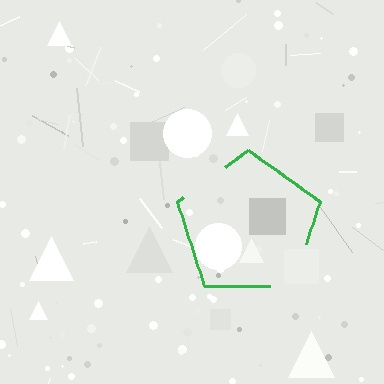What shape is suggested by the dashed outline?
The dashed outline suggests a pentagon.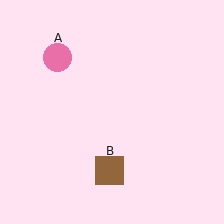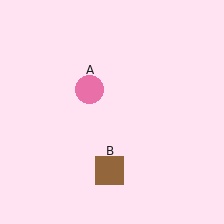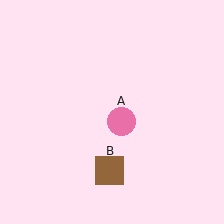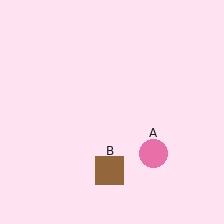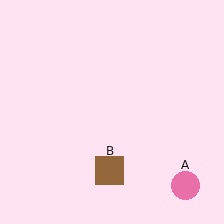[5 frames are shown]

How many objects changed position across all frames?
1 object changed position: pink circle (object A).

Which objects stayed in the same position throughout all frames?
Brown square (object B) remained stationary.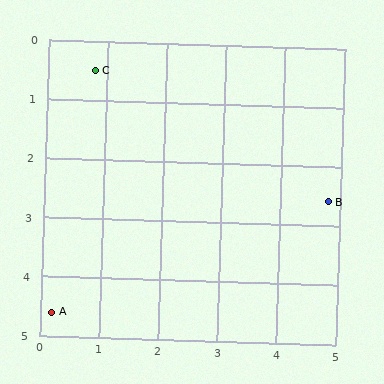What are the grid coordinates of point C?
Point C is at approximately (0.8, 0.5).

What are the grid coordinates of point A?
Point A is at approximately (0.2, 4.6).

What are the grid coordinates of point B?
Point B is at approximately (4.8, 2.6).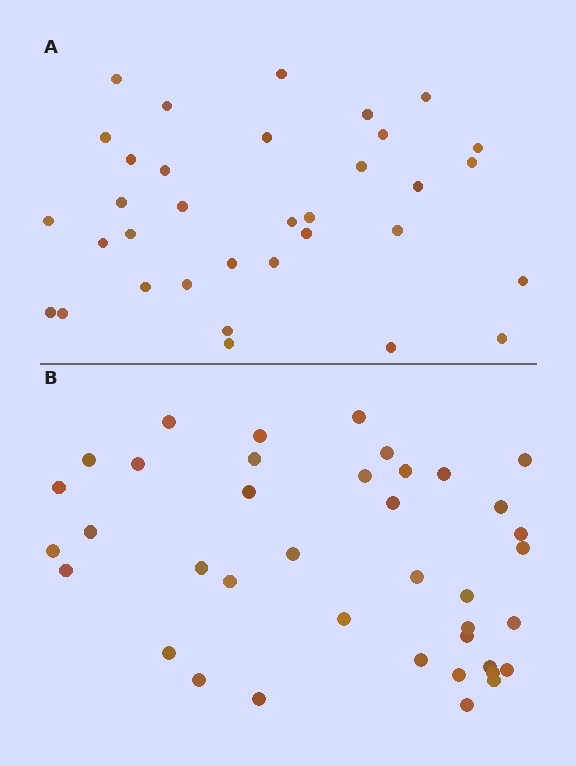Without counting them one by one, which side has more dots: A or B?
Region B (the bottom region) has more dots.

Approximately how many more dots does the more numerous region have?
Region B has about 5 more dots than region A.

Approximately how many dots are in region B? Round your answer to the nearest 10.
About 40 dots. (The exact count is 39, which rounds to 40.)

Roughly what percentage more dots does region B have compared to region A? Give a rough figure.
About 15% more.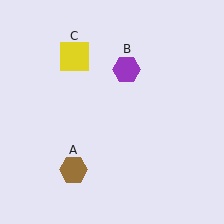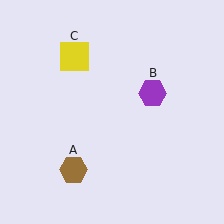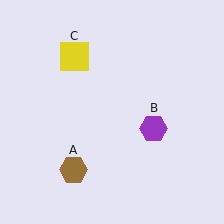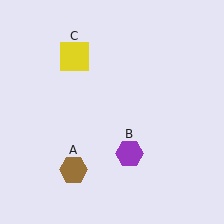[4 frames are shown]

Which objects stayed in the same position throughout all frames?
Brown hexagon (object A) and yellow square (object C) remained stationary.